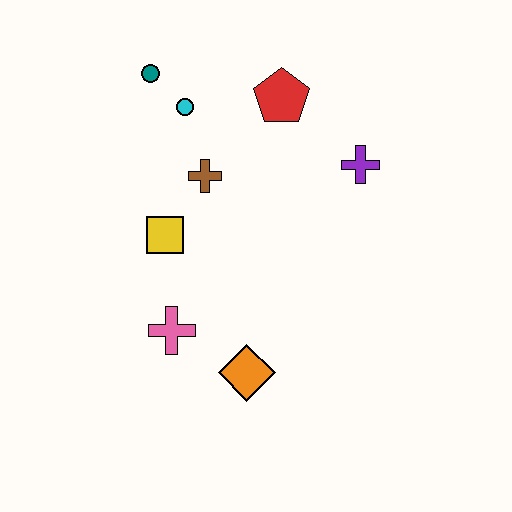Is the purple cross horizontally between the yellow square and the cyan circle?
No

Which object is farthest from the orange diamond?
The teal circle is farthest from the orange diamond.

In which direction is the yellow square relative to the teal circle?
The yellow square is below the teal circle.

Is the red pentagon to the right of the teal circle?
Yes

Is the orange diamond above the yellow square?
No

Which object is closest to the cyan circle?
The teal circle is closest to the cyan circle.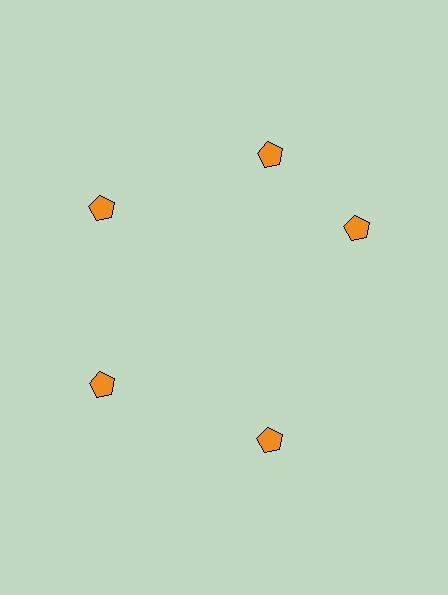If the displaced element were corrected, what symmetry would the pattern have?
It would have 5-fold rotational symmetry — the pattern would map onto itself every 72 degrees.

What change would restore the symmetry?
The symmetry would be restored by rotating it back into even spacing with its neighbors so that all 5 pentagons sit at equal angles and equal distance from the center.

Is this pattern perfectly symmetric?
No. The 5 orange pentagons are arranged in a ring, but one element near the 3 o'clock position is rotated out of alignment along the ring, breaking the 5-fold rotational symmetry.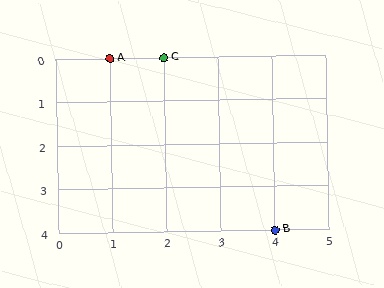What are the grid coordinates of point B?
Point B is at grid coordinates (4, 4).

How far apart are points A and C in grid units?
Points A and C are 1 column apart.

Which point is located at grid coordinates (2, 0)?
Point C is at (2, 0).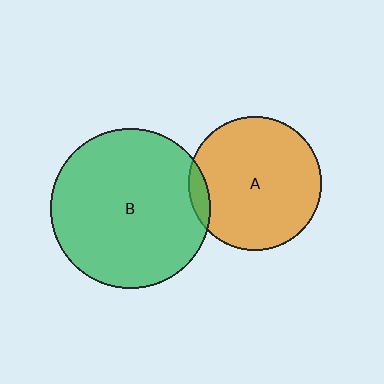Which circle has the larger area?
Circle B (green).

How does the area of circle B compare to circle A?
Approximately 1.4 times.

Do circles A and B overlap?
Yes.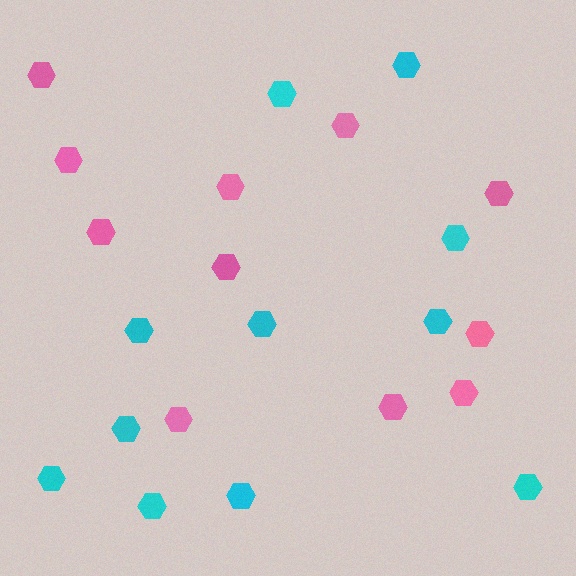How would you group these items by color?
There are 2 groups: one group of cyan hexagons (11) and one group of pink hexagons (11).